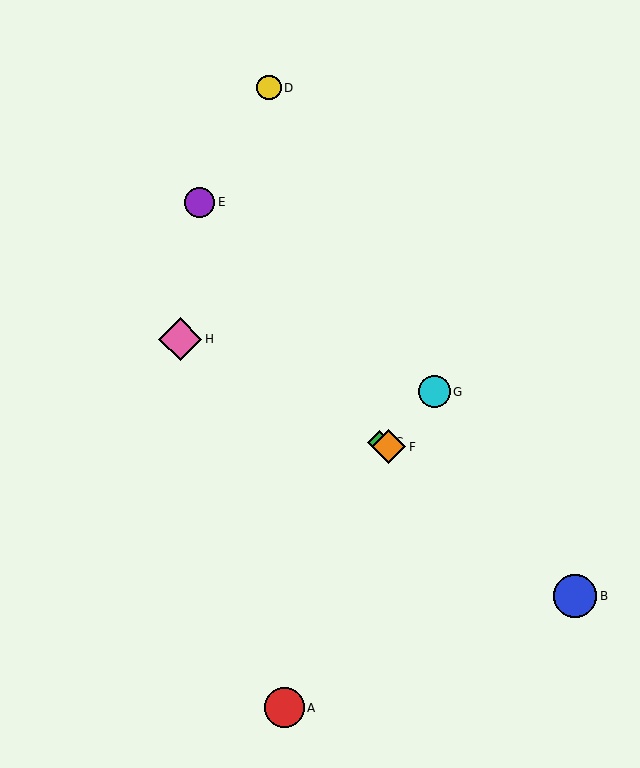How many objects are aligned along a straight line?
3 objects (C, F, H) are aligned along a straight line.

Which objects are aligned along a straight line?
Objects C, F, H are aligned along a straight line.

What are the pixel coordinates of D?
Object D is at (269, 88).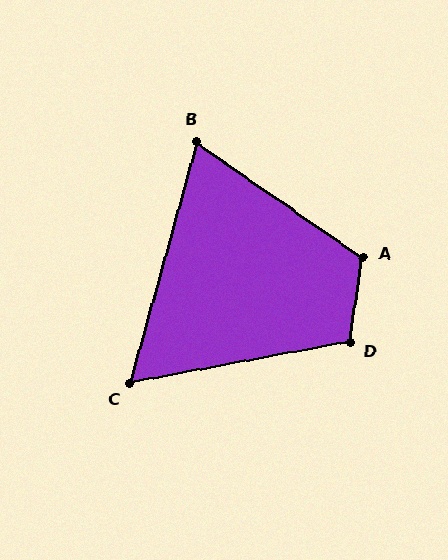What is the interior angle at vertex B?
Approximately 71 degrees (acute).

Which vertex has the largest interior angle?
A, at approximately 116 degrees.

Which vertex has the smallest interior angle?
C, at approximately 64 degrees.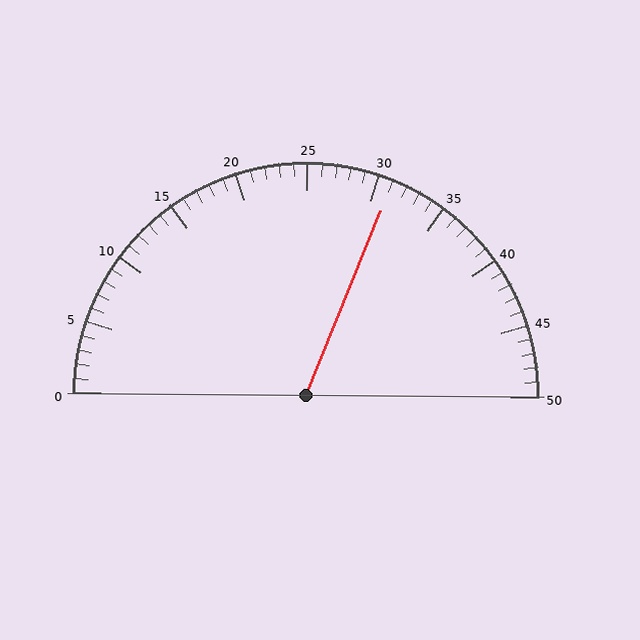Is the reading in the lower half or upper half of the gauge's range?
The reading is in the upper half of the range (0 to 50).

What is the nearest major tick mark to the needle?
The nearest major tick mark is 30.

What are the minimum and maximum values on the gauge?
The gauge ranges from 0 to 50.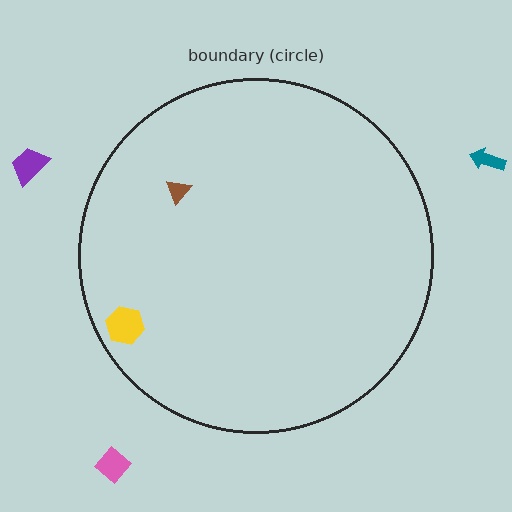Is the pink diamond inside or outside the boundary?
Outside.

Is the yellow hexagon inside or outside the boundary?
Inside.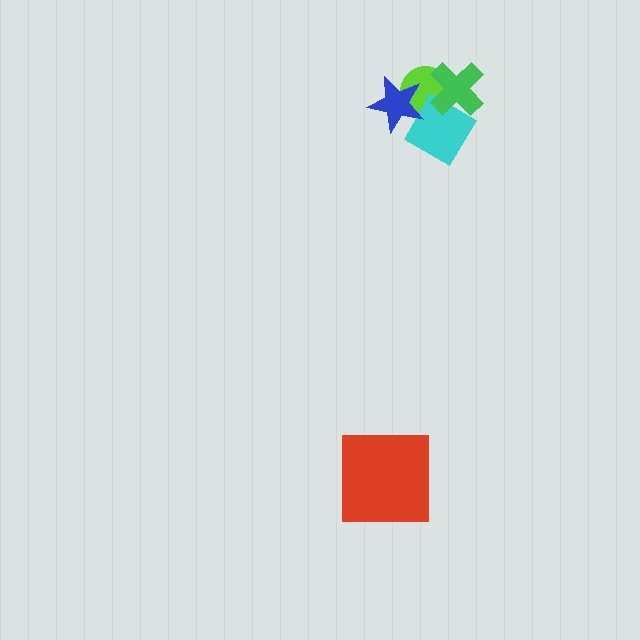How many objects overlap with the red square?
0 objects overlap with the red square.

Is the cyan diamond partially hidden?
Yes, it is partially covered by another shape.